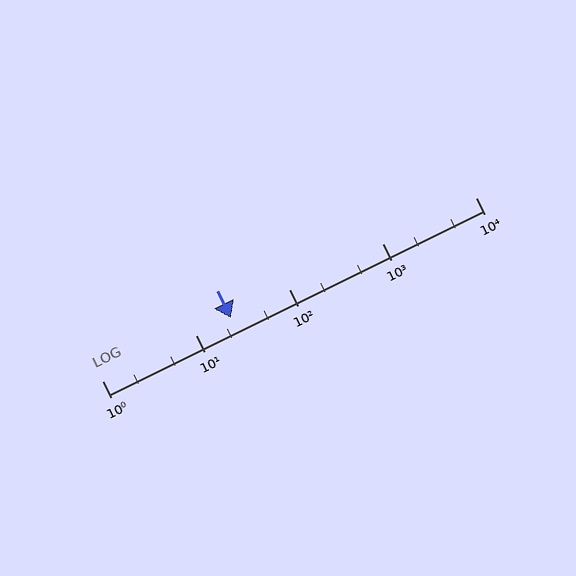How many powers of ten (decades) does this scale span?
The scale spans 4 decades, from 1 to 10000.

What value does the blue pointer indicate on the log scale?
The pointer indicates approximately 24.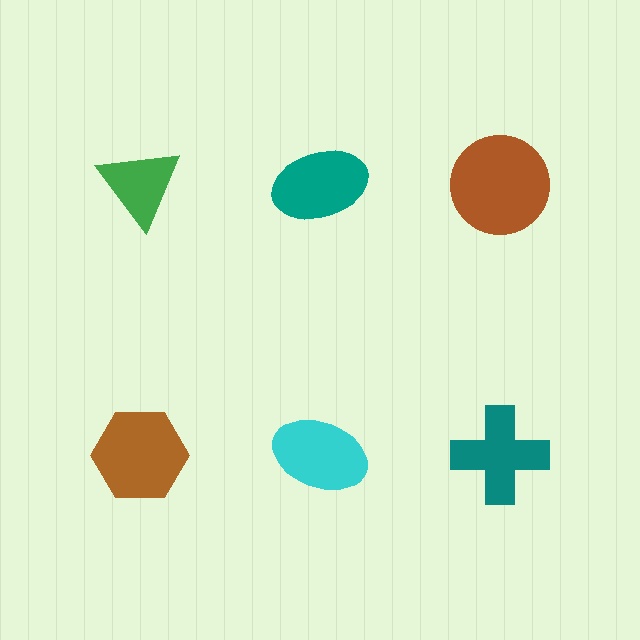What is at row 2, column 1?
A brown hexagon.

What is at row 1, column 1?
A green triangle.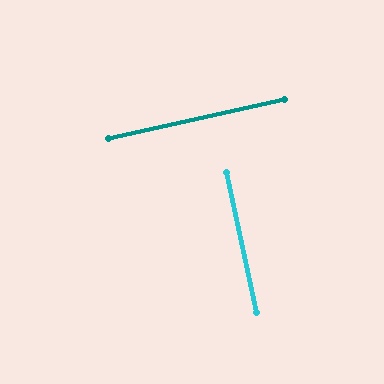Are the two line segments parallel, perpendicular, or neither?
Perpendicular — they meet at approximately 90°.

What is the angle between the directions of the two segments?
Approximately 90 degrees.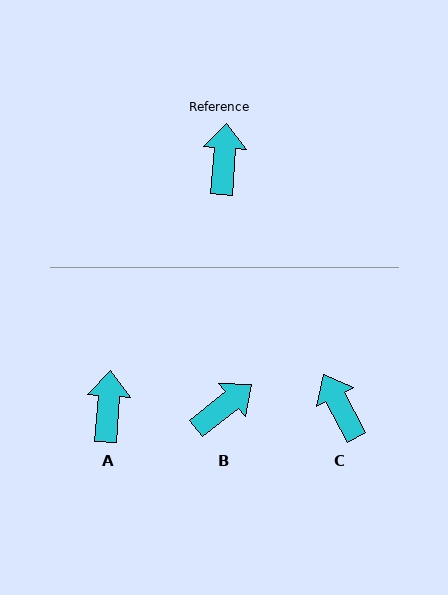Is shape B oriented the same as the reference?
No, it is off by about 47 degrees.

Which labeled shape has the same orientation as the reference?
A.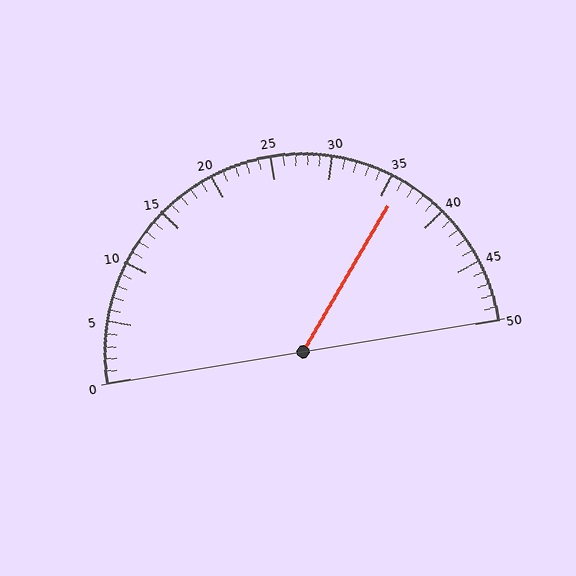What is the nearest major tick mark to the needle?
The nearest major tick mark is 35.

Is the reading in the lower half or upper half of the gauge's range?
The reading is in the upper half of the range (0 to 50).